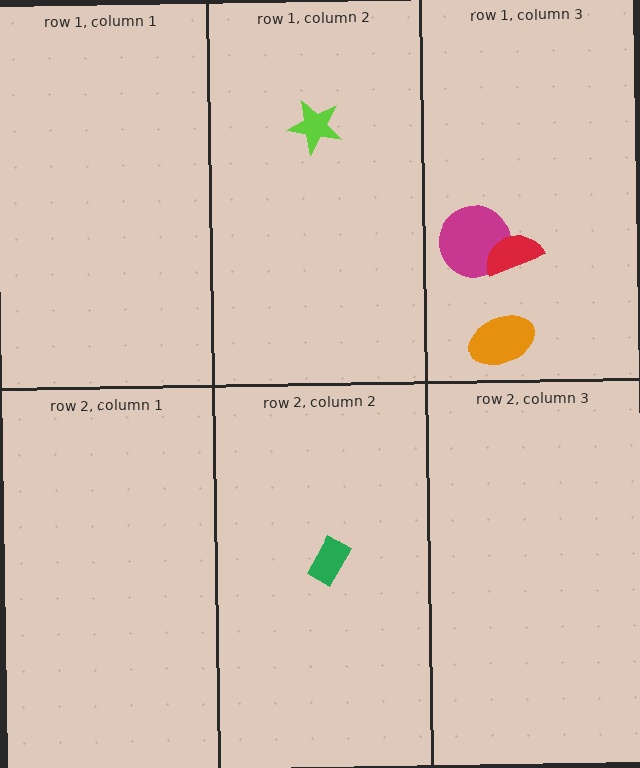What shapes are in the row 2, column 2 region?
The green rectangle.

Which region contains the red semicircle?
The row 1, column 3 region.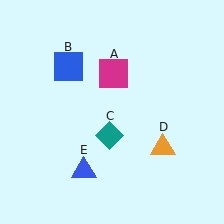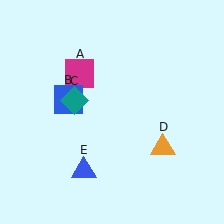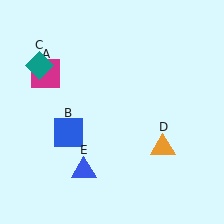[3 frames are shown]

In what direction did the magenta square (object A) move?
The magenta square (object A) moved left.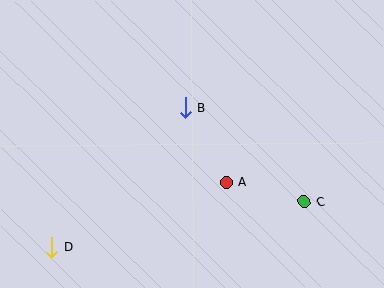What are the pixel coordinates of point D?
Point D is at (52, 247).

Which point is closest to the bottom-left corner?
Point D is closest to the bottom-left corner.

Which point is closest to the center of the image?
Point B at (185, 108) is closest to the center.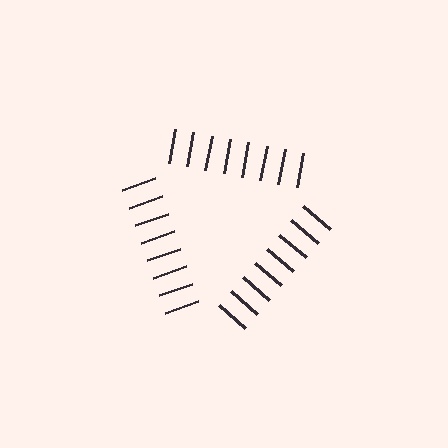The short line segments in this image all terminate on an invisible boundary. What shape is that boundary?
An illusory triangle — the line segments terminate on its edges but no continuous stroke is drawn.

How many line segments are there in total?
24 — 8 along each of the 3 edges.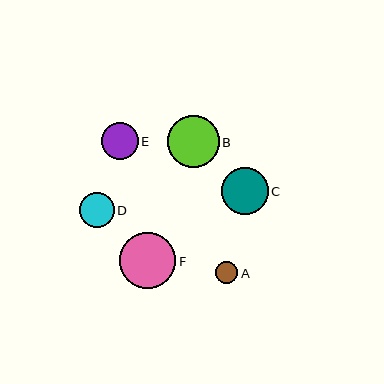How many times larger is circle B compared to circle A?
Circle B is approximately 2.3 times the size of circle A.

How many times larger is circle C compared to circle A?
Circle C is approximately 2.1 times the size of circle A.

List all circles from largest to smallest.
From largest to smallest: F, B, C, E, D, A.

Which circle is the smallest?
Circle A is the smallest with a size of approximately 22 pixels.